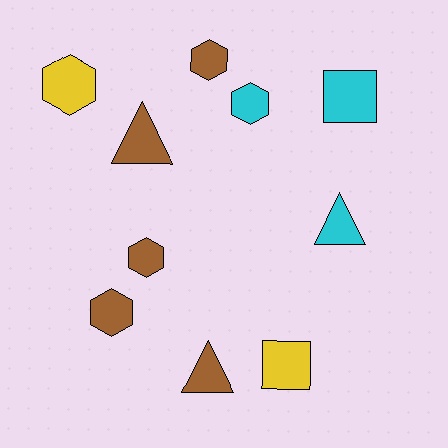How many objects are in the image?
There are 10 objects.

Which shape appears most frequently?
Hexagon, with 5 objects.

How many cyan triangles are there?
There is 1 cyan triangle.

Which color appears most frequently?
Brown, with 5 objects.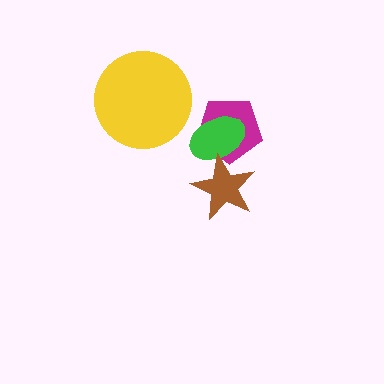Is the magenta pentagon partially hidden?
Yes, it is partially covered by another shape.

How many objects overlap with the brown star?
2 objects overlap with the brown star.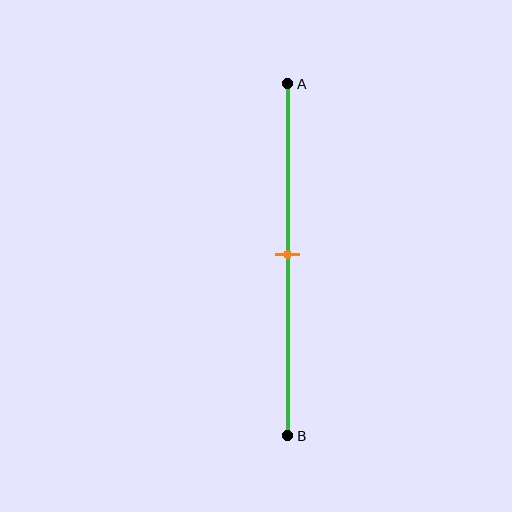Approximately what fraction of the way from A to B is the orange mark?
The orange mark is approximately 50% of the way from A to B.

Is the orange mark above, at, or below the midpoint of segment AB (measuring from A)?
The orange mark is approximately at the midpoint of segment AB.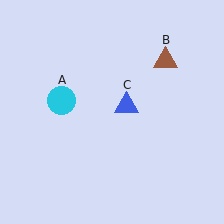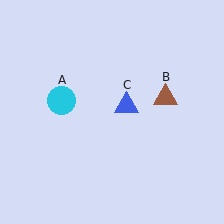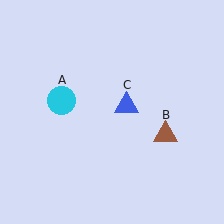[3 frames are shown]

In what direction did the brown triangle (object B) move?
The brown triangle (object B) moved down.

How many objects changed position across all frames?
1 object changed position: brown triangle (object B).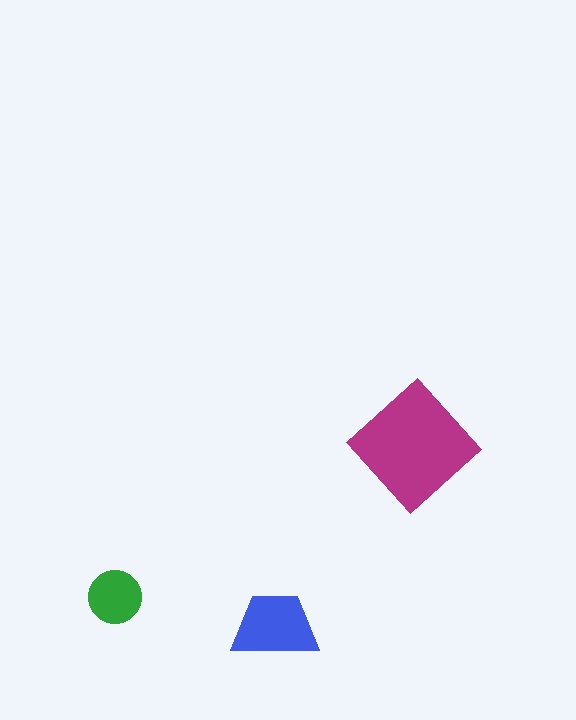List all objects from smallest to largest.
The green circle, the blue trapezoid, the magenta diamond.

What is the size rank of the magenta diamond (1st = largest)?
1st.